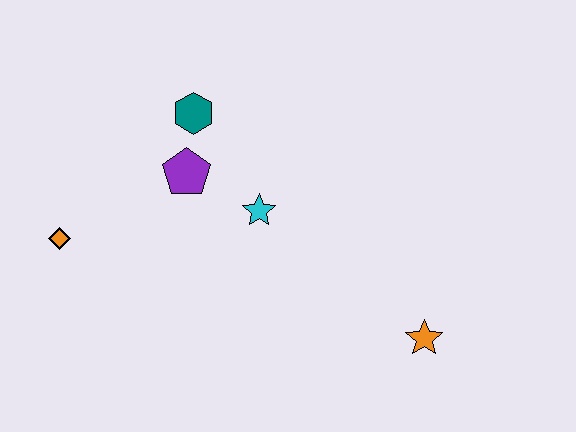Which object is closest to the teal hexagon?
The purple pentagon is closest to the teal hexagon.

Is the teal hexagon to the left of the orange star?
Yes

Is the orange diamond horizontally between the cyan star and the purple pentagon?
No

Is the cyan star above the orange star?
Yes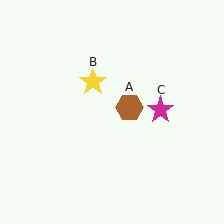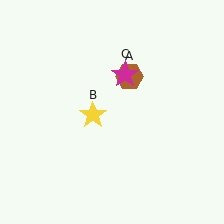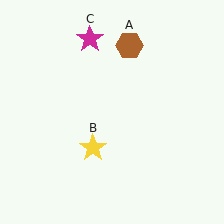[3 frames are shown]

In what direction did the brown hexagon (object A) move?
The brown hexagon (object A) moved up.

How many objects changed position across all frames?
3 objects changed position: brown hexagon (object A), yellow star (object B), magenta star (object C).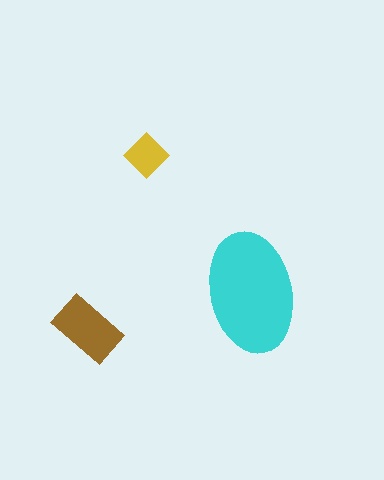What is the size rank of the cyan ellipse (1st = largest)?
1st.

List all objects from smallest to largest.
The yellow diamond, the brown rectangle, the cyan ellipse.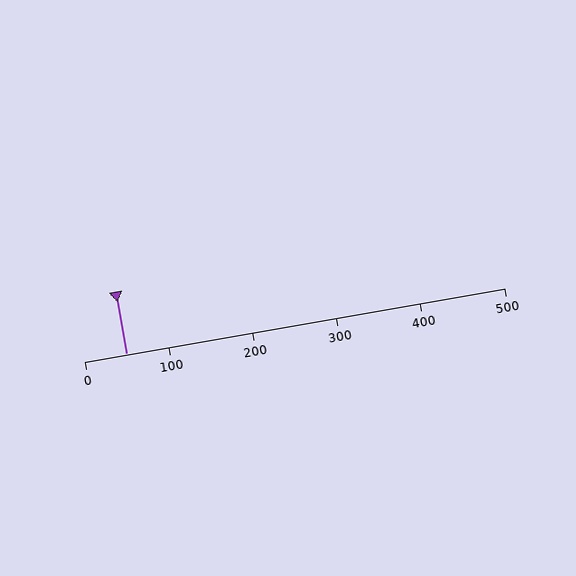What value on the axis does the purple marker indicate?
The marker indicates approximately 50.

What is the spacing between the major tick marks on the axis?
The major ticks are spaced 100 apart.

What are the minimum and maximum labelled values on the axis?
The axis runs from 0 to 500.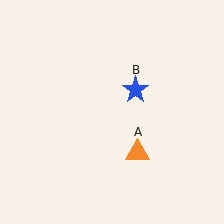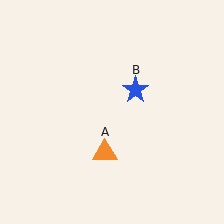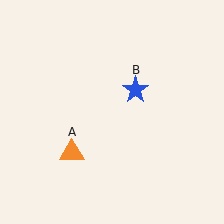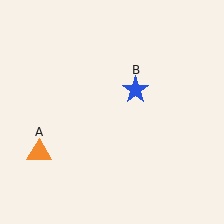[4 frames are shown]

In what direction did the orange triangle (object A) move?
The orange triangle (object A) moved left.